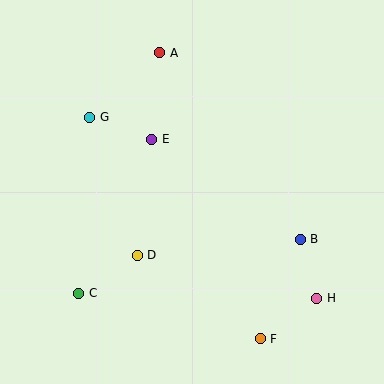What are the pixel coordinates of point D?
Point D is at (137, 255).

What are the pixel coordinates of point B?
Point B is at (300, 239).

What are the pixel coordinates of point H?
Point H is at (317, 298).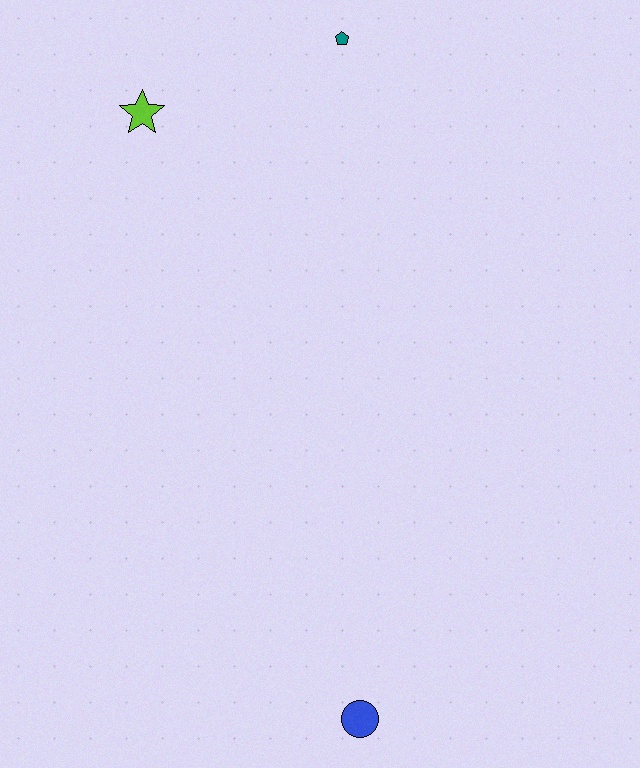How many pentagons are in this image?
There is 1 pentagon.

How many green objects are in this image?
There are no green objects.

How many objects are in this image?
There are 3 objects.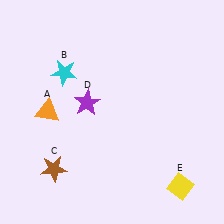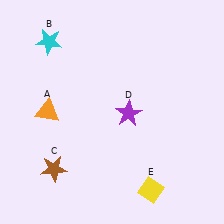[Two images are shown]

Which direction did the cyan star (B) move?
The cyan star (B) moved up.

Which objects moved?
The objects that moved are: the cyan star (B), the purple star (D), the yellow diamond (E).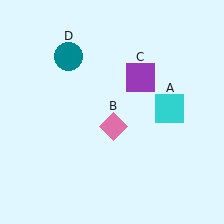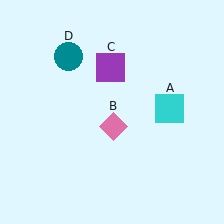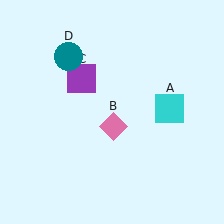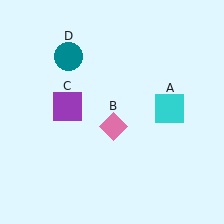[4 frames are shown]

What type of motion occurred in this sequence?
The purple square (object C) rotated counterclockwise around the center of the scene.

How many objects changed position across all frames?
1 object changed position: purple square (object C).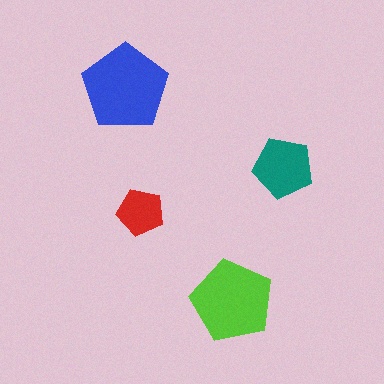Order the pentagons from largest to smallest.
the blue one, the lime one, the teal one, the red one.